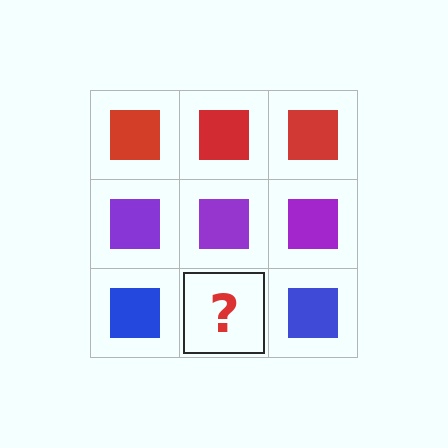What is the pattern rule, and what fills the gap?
The rule is that each row has a consistent color. The gap should be filled with a blue square.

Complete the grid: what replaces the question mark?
The question mark should be replaced with a blue square.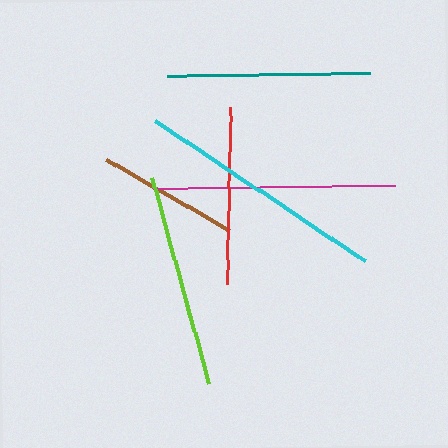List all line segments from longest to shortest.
From longest to shortest: cyan, magenta, lime, teal, red, brown.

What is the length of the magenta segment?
The magenta segment is approximately 242 pixels long.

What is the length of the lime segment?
The lime segment is approximately 214 pixels long.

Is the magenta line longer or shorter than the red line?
The magenta line is longer than the red line.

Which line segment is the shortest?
The brown line is the shortest at approximately 142 pixels.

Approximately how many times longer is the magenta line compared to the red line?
The magenta line is approximately 1.4 times the length of the red line.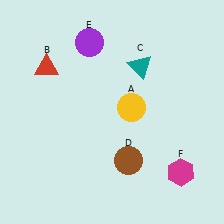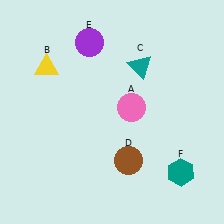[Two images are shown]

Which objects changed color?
A changed from yellow to pink. B changed from red to yellow. F changed from magenta to teal.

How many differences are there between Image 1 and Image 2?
There are 3 differences between the two images.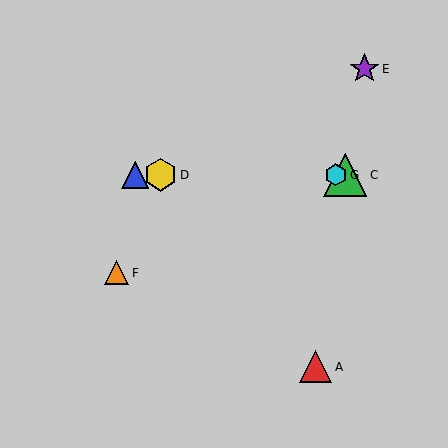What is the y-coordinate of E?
Object E is at y≈69.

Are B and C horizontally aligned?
Yes, both are at y≈175.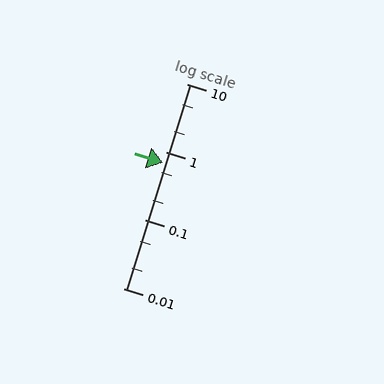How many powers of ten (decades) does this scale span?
The scale spans 3 decades, from 0.01 to 10.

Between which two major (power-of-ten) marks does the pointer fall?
The pointer is between 0.1 and 1.